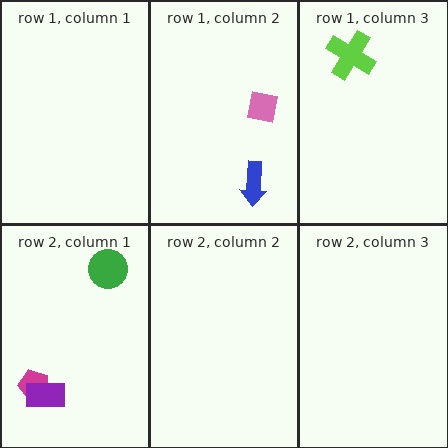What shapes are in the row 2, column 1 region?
The green circle, the magenta pentagon, the purple rectangle.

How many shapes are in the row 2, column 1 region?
3.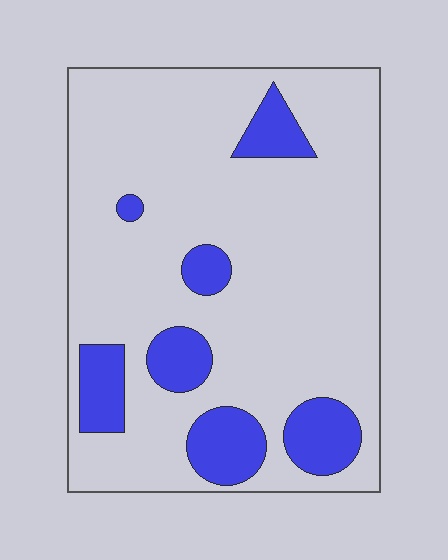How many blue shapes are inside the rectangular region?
7.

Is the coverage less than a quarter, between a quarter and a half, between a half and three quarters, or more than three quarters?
Less than a quarter.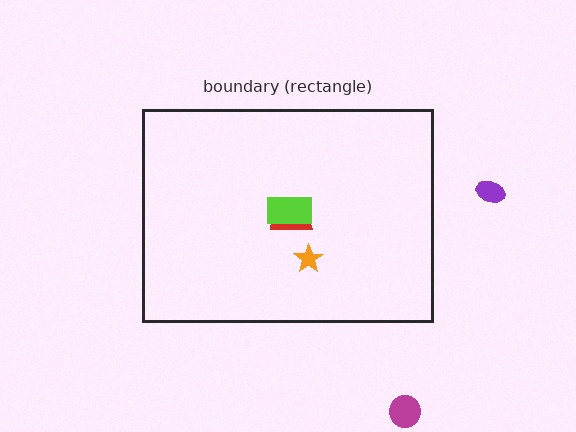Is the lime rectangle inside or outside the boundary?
Inside.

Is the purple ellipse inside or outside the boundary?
Outside.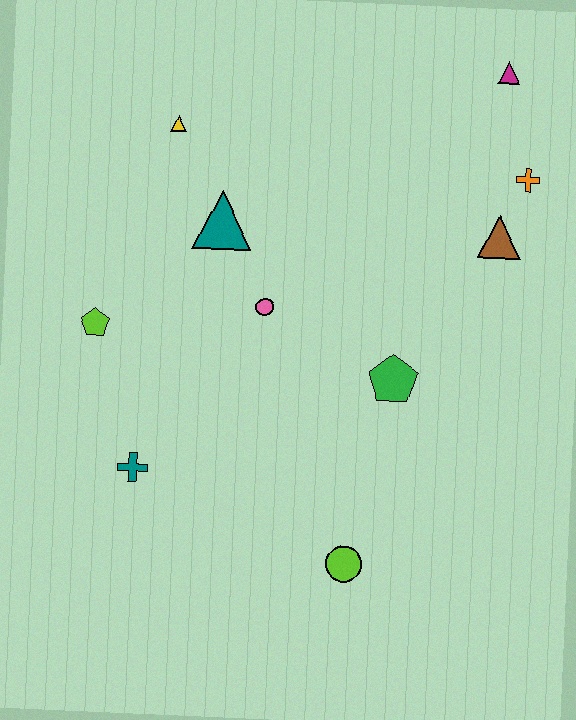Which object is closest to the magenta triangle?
The orange cross is closest to the magenta triangle.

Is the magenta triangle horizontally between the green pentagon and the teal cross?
No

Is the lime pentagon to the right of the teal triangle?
No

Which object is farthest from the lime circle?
The magenta triangle is farthest from the lime circle.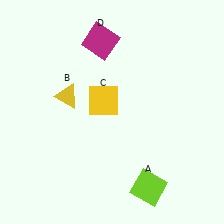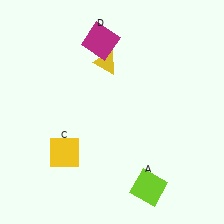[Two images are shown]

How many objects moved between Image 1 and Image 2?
2 objects moved between the two images.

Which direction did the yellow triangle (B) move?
The yellow triangle (B) moved right.